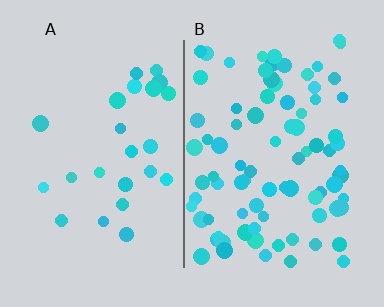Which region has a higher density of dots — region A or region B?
B (the right).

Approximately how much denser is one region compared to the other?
Approximately 3.4× — region B over region A.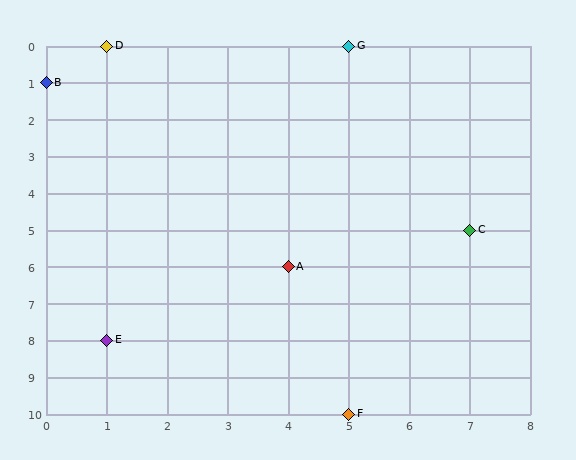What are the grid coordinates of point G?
Point G is at grid coordinates (5, 0).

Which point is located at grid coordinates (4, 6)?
Point A is at (4, 6).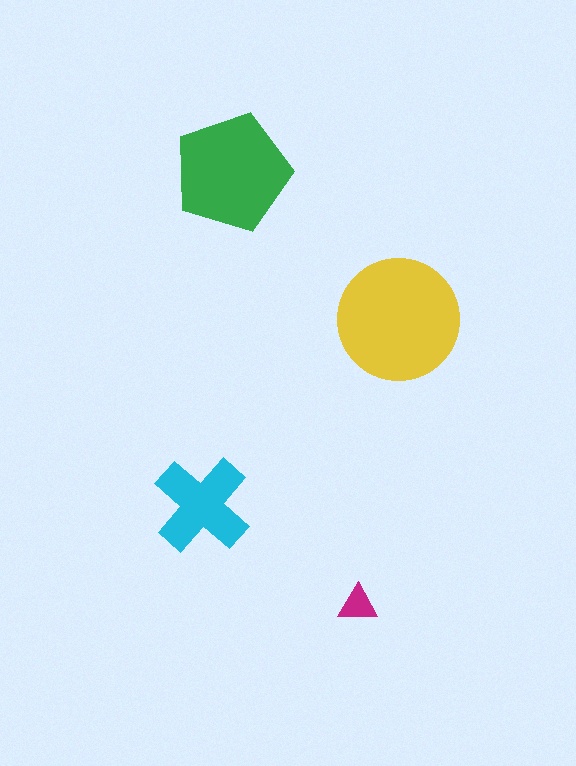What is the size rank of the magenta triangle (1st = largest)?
4th.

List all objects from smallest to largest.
The magenta triangle, the cyan cross, the green pentagon, the yellow circle.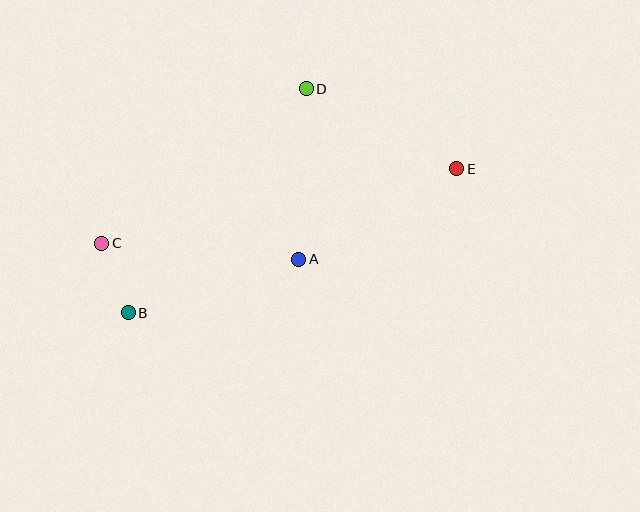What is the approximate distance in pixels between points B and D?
The distance between B and D is approximately 286 pixels.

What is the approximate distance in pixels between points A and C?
The distance between A and C is approximately 198 pixels.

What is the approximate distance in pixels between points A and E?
The distance between A and E is approximately 182 pixels.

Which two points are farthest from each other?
Points C and E are farthest from each other.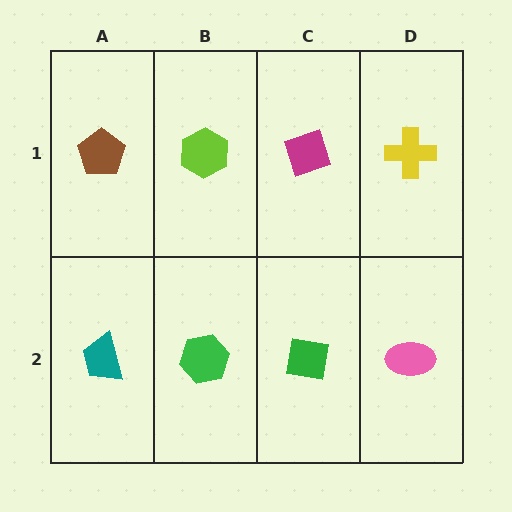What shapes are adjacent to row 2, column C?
A magenta diamond (row 1, column C), a green hexagon (row 2, column B), a pink ellipse (row 2, column D).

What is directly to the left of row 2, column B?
A teal trapezoid.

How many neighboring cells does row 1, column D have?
2.